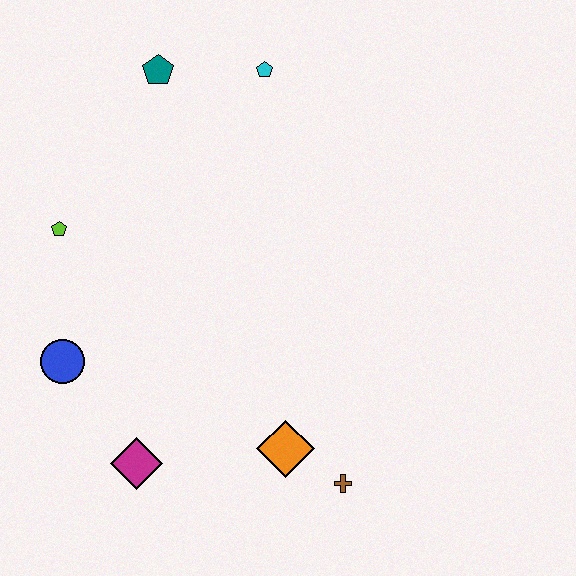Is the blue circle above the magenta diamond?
Yes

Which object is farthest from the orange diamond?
The teal pentagon is farthest from the orange diamond.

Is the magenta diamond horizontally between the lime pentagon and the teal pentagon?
Yes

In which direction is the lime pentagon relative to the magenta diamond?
The lime pentagon is above the magenta diamond.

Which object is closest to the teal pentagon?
The cyan pentagon is closest to the teal pentagon.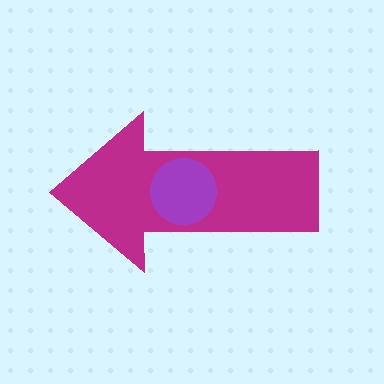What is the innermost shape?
The purple circle.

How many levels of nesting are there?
2.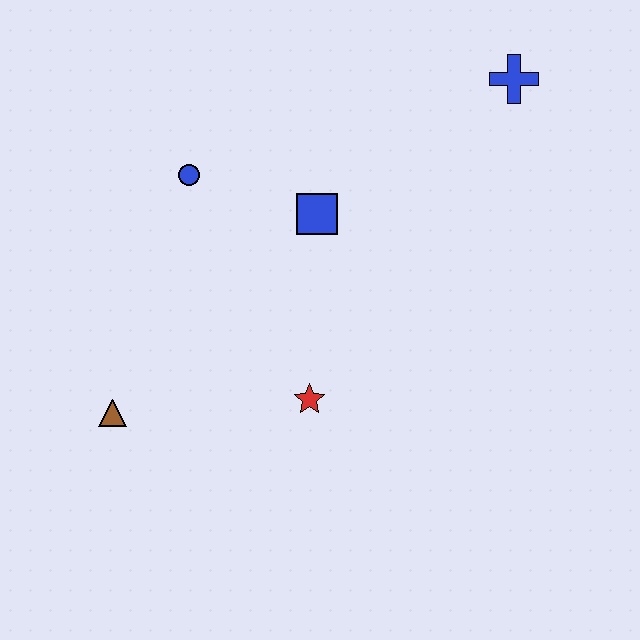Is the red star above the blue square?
No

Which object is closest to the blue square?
The blue circle is closest to the blue square.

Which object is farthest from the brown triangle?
The blue cross is farthest from the brown triangle.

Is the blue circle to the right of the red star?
No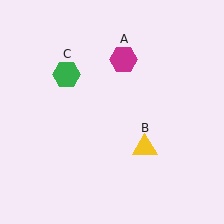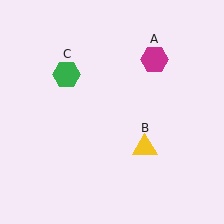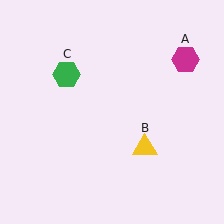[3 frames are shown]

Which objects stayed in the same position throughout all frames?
Yellow triangle (object B) and green hexagon (object C) remained stationary.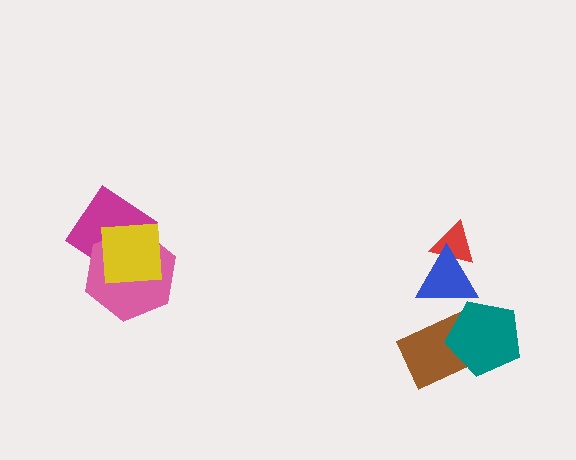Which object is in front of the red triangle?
The blue triangle is in front of the red triangle.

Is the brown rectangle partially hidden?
Yes, it is partially covered by another shape.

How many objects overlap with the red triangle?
1 object overlaps with the red triangle.